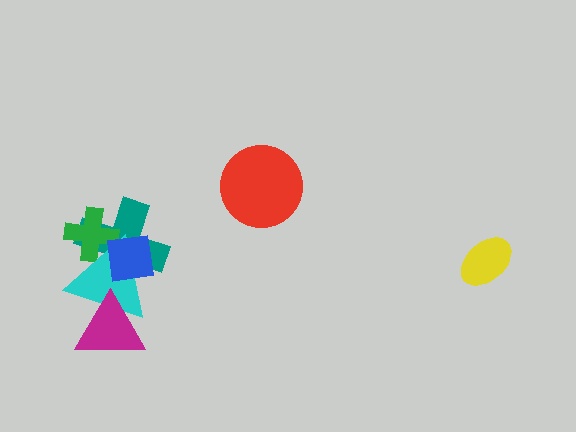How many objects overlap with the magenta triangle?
1 object overlaps with the magenta triangle.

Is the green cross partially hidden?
Yes, it is partially covered by another shape.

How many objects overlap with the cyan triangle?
4 objects overlap with the cyan triangle.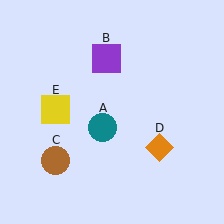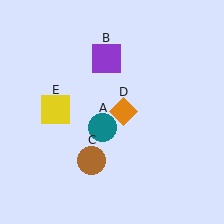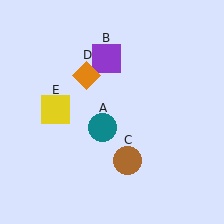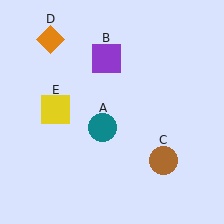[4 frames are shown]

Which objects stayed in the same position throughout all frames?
Teal circle (object A) and purple square (object B) and yellow square (object E) remained stationary.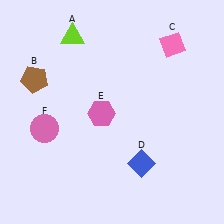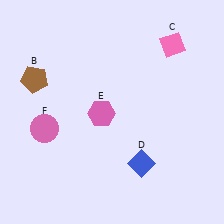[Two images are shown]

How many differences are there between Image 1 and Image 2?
There is 1 difference between the two images.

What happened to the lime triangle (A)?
The lime triangle (A) was removed in Image 2. It was in the top-left area of Image 1.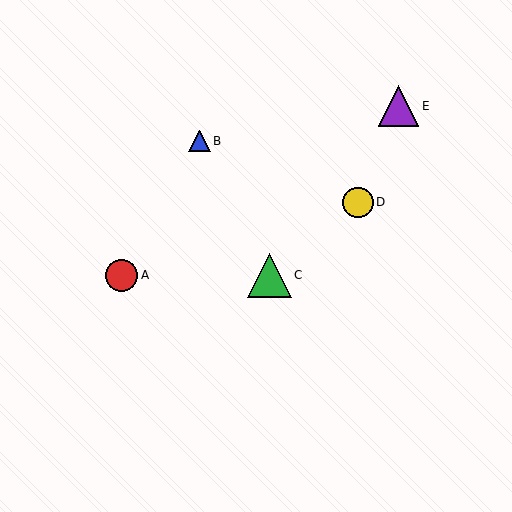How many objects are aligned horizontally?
2 objects (A, C) are aligned horizontally.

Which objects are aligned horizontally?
Objects A, C are aligned horizontally.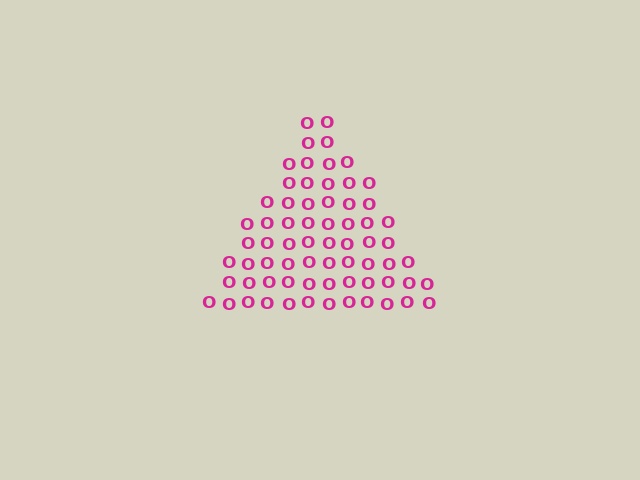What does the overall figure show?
The overall figure shows a triangle.